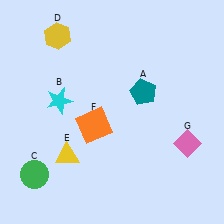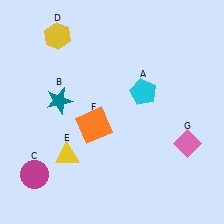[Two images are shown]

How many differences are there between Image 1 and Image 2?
There are 3 differences between the two images.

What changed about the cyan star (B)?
In Image 1, B is cyan. In Image 2, it changed to teal.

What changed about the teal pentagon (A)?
In Image 1, A is teal. In Image 2, it changed to cyan.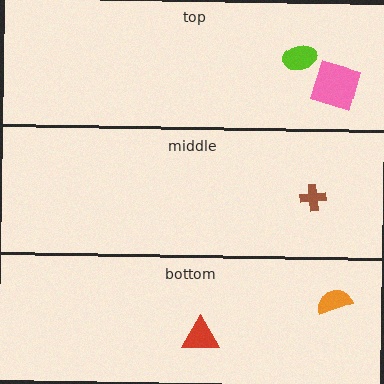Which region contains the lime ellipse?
The top region.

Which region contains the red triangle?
The bottom region.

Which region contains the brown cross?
The middle region.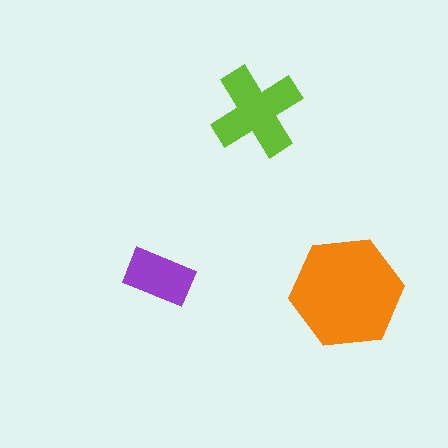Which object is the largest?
The orange hexagon.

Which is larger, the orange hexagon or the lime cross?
The orange hexagon.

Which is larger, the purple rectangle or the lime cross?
The lime cross.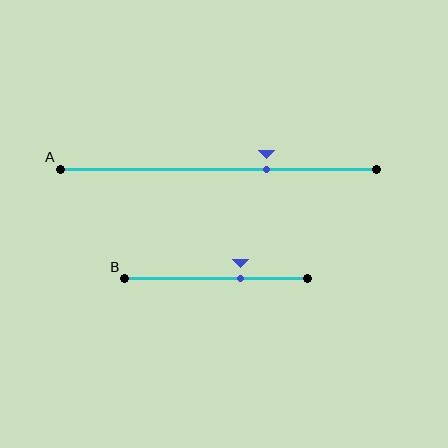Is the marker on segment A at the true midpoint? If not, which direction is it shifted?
No, the marker on segment A is shifted to the right by about 15% of the segment length.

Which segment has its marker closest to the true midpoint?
Segment B has its marker closest to the true midpoint.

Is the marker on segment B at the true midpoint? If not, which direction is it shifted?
No, the marker on segment B is shifted to the right by about 13% of the segment length.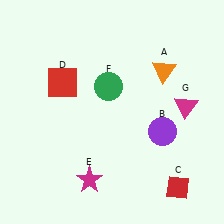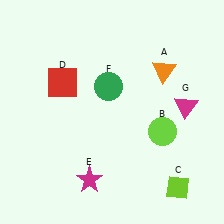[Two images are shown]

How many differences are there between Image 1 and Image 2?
There are 2 differences between the two images.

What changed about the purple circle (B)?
In Image 1, B is purple. In Image 2, it changed to lime.